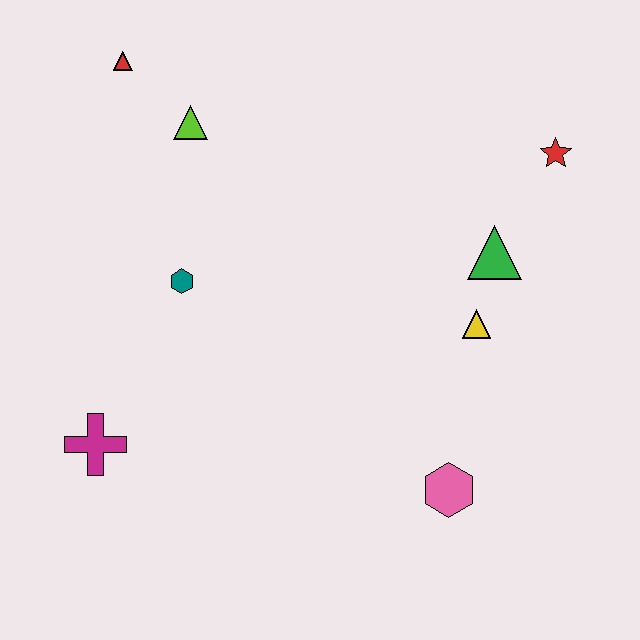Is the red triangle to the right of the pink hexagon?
No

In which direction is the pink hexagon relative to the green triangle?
The pink hexagon is below the green triangle.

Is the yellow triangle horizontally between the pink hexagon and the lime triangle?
No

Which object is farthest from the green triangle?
The magenta cross is farthest from the green triangle.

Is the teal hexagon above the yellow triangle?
Yes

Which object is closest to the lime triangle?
The red triangle is closest to the lime triangle.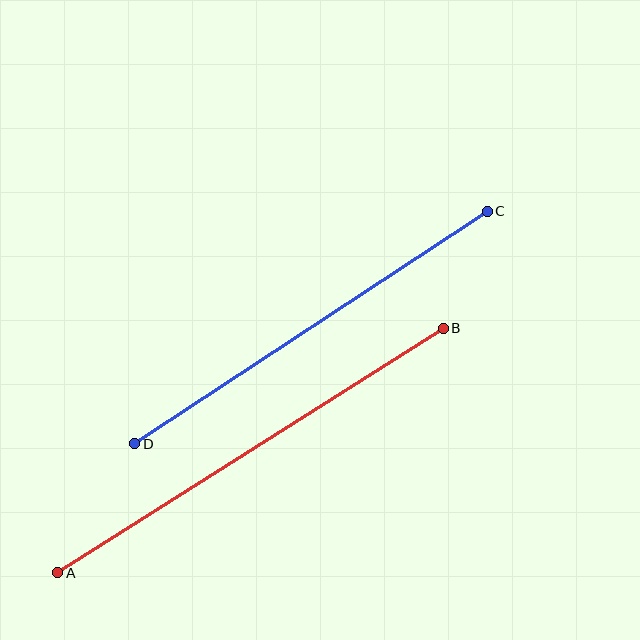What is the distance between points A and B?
The distance is approximately 456 pixels.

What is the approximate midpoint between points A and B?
The midpoint is at approximately (250, 451) pixels.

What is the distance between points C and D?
The distance is approximately 422 pixels.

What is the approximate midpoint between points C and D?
The midpoint is at approximately (311, 327) pixels.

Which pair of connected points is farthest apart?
Points A and B are farthest apart.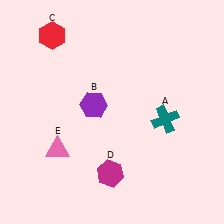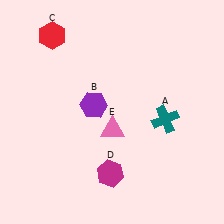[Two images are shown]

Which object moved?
The pink triangle (E) moved right.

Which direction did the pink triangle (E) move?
The pink triangle (E) moved right.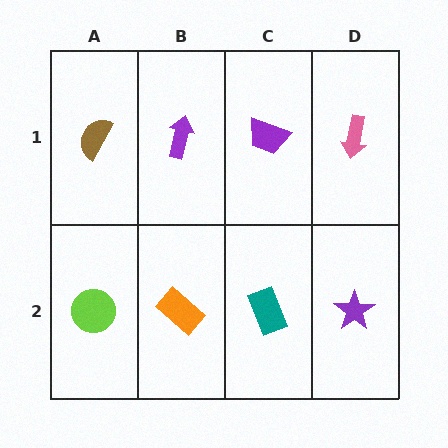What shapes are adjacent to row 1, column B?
An orange rectangle (row 2, column B), a brown semicircle (row 1, column A), a purple trapezoid (row 1, column C).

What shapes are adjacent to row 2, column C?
A purple trapezoid (row 1, column C), an orange rectangle (row 2, column B), a purple star (row 2, column D).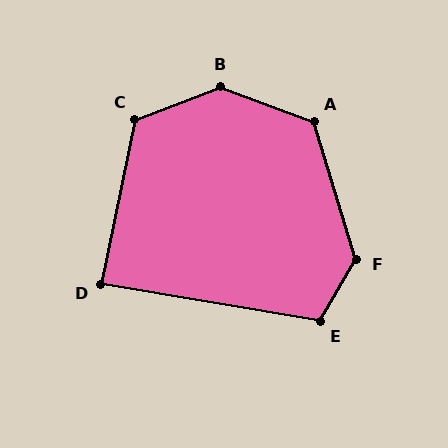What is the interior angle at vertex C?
Approximately 123 degrees (obtuse).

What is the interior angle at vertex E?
Approximately 111 degrees (obtuse).